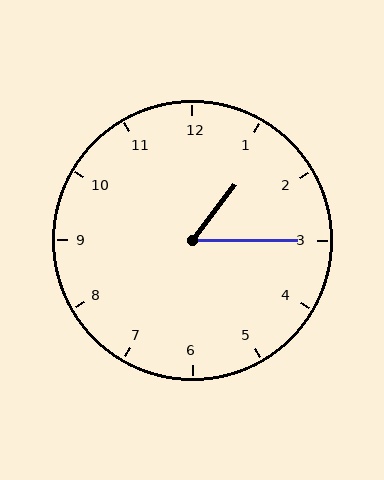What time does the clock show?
1:15.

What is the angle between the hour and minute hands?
Approximately 52 degrees.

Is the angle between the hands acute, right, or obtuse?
It is acute.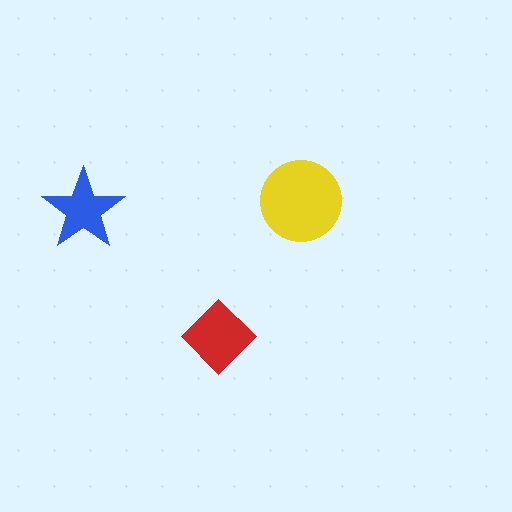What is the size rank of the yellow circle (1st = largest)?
1st.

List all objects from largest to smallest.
The yellow circle, the red diamond, the blue star.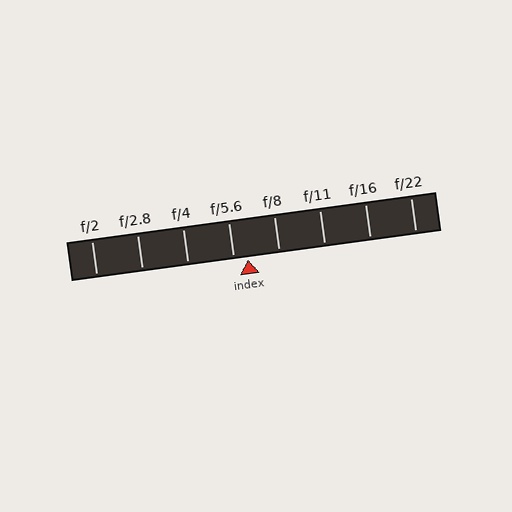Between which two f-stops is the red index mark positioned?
The index mark is between f/5.6 and f/8.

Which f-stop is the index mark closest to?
The index mark is closest to f/5.6.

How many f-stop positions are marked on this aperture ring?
There are 8 f-stop positions marked.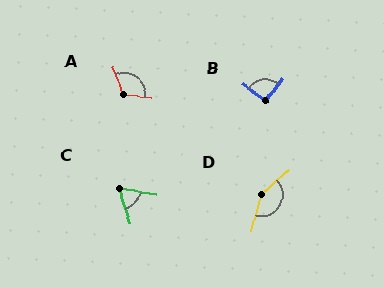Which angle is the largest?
D, at approximately 147 degrees.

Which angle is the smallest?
C, at approximately 63 degrees.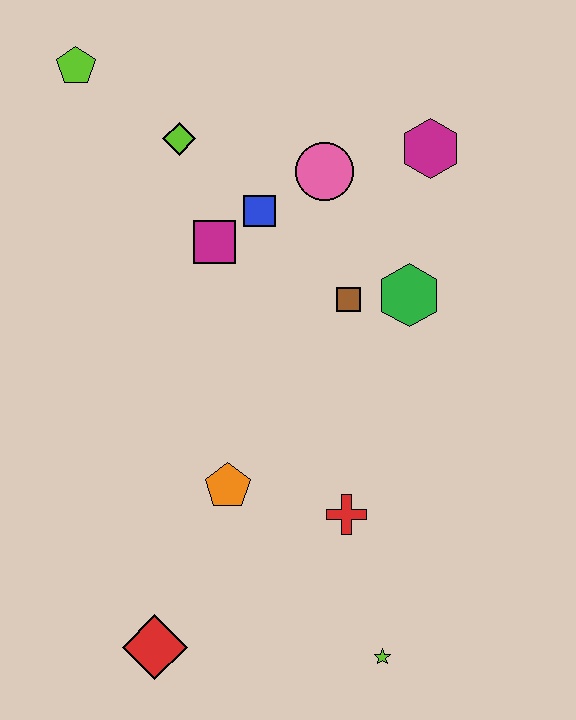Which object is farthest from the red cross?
The lime pentagon is farthest from the red cross.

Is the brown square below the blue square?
Yes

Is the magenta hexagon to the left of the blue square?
No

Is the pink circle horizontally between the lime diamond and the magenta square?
No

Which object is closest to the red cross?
The orange pentagon is closest to the red cross.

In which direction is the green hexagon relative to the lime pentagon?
The green hexagon is to the right of the lime pentagon.